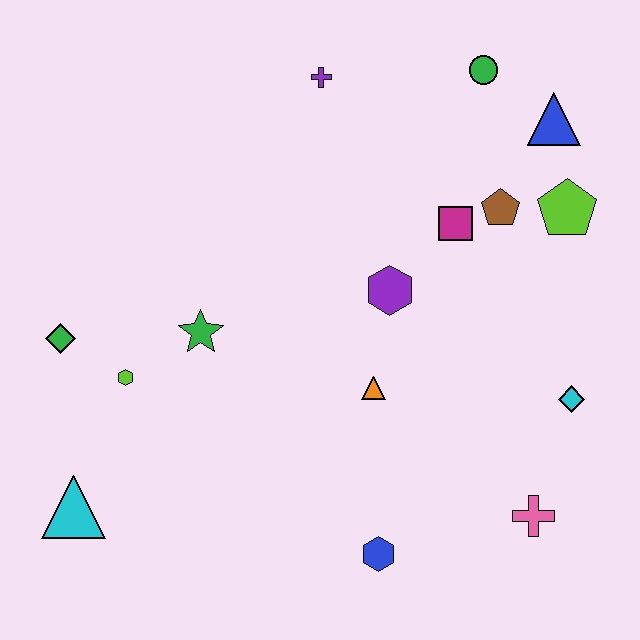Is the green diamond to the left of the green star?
Yes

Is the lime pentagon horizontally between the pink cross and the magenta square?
No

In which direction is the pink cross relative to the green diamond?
The pink cross is to the right of the green diamond.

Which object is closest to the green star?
The lime hexagon is closest to the green star.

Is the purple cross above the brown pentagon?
Yes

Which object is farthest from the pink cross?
The green diamond is farthest from the pink cross.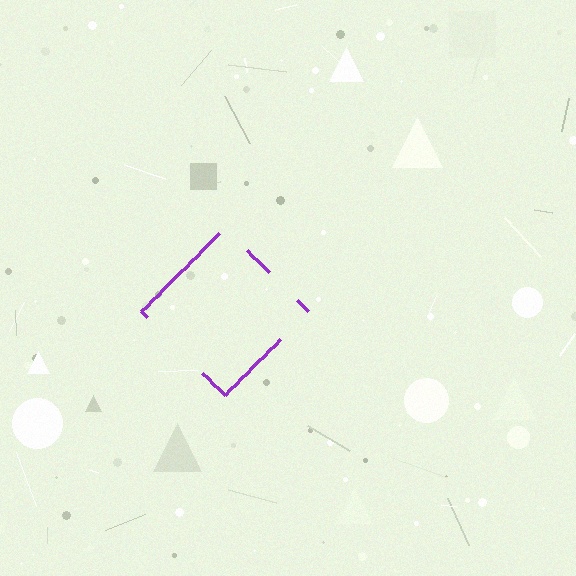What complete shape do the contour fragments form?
The contour fragments form a diamond.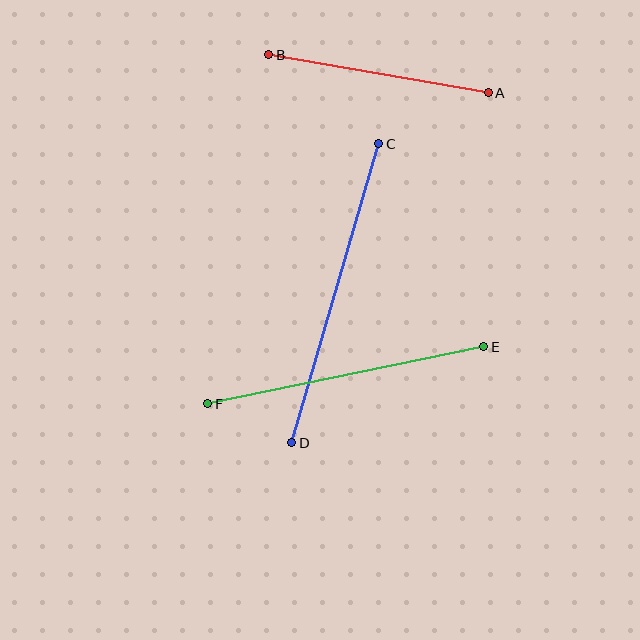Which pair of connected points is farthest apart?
Points C and D are farthest apart.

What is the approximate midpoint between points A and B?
The midpoint is at approximately (379, 74) pixels.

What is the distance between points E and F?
The distance is approximately 282 pixels.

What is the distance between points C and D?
The distance is approximately 312 pixels.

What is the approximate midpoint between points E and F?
The midpoint is at approximately (346, 375) pixels.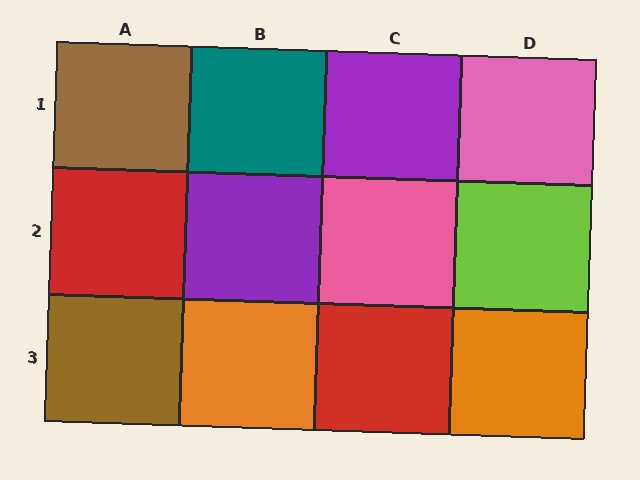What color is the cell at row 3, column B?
Orange.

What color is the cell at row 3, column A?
Brown.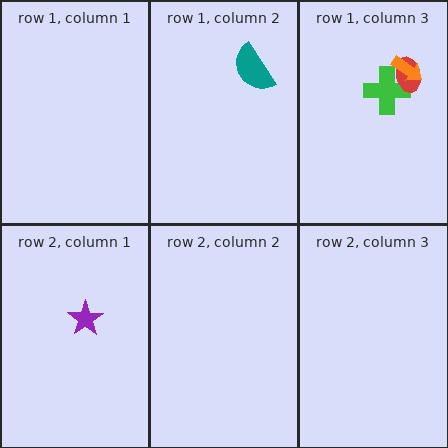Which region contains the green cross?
The row 1, column 3 region.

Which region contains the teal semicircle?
The row 1, column 2 region.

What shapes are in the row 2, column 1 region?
The purple star.